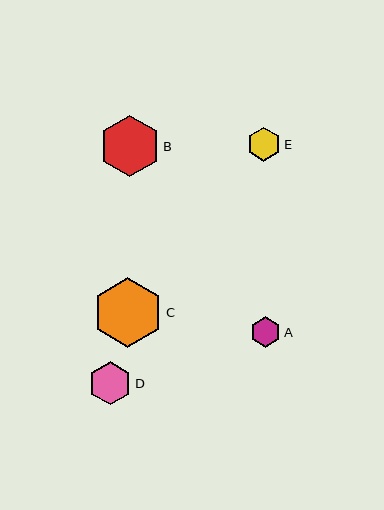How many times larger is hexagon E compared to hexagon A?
Hexagon E is approximately 1.1 times the size of hexagon A.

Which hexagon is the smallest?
Hexagon A is the smallest with a size of approximately 30 pixels.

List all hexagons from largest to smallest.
From largest to smallest: C, B, D, E, A.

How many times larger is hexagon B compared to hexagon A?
Hexagon B is approximately 2.0 times the size of hexagon A.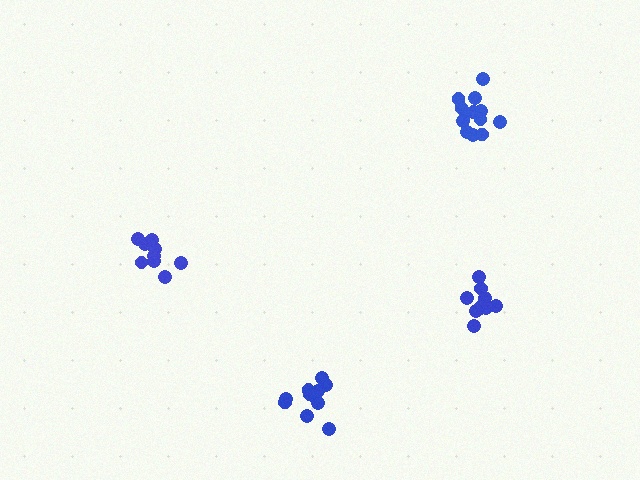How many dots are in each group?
Group 1: 13 dots, Group 2: 12 dots, Group 3: 11 dots, Group 4: 9 dots (45 total).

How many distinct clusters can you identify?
There are 4 distinct clusters.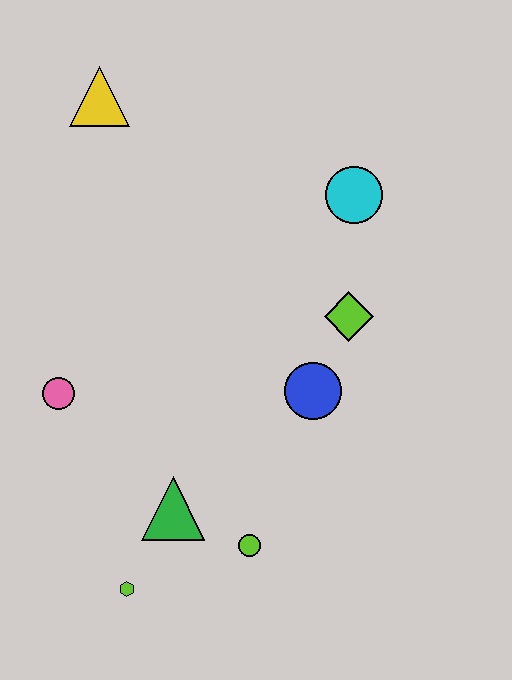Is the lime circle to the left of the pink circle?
No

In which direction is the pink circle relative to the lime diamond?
The pink circle is to the left of the lime diamond.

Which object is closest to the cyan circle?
The lime diamond is closest to the cyan circle.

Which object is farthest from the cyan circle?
The lime hexagon is farthest from the cyan circle.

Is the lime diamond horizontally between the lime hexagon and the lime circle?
No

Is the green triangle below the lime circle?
No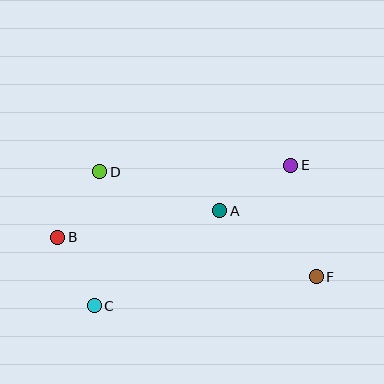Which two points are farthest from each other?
Points B and F are farthest from each other.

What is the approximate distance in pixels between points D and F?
The distance between D and F is approximately 241 pixels.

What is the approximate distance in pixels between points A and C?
The distance between A and C is approximately 158 pixels.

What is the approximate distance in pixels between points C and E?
The distance between C and E is approximately 242 pixels.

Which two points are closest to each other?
Points B and D are closest to each other.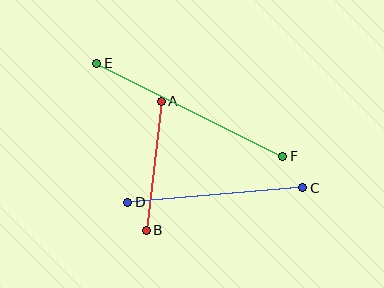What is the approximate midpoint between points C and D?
The midpoint is at approximately (215, 195) pixels.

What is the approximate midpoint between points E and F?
The midpoint is at approximately (190, 110) pixels.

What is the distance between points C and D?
The distance is approximately 176 pixels.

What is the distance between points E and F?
The distance is approximately 208 pixels.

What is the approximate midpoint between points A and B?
The midpoint is at approximately (154, 166) pixels.